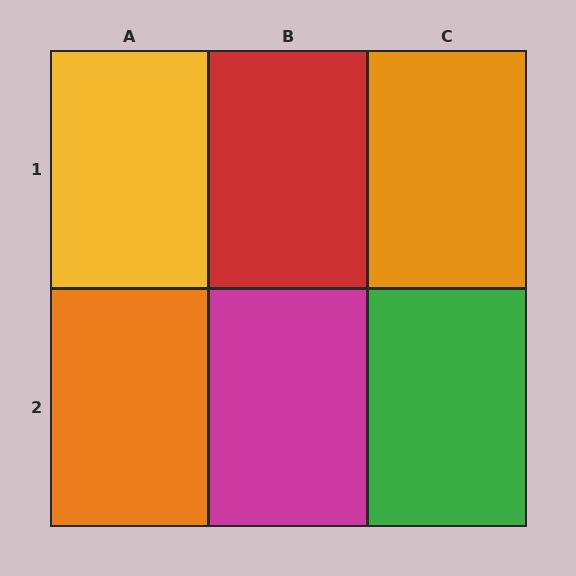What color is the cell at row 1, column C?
Orange.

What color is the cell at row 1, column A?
Yellow.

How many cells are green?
1 cell is green.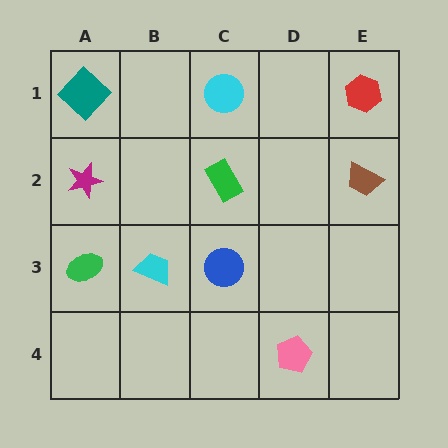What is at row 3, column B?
A cyan trapezoid.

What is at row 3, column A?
A green ellipse.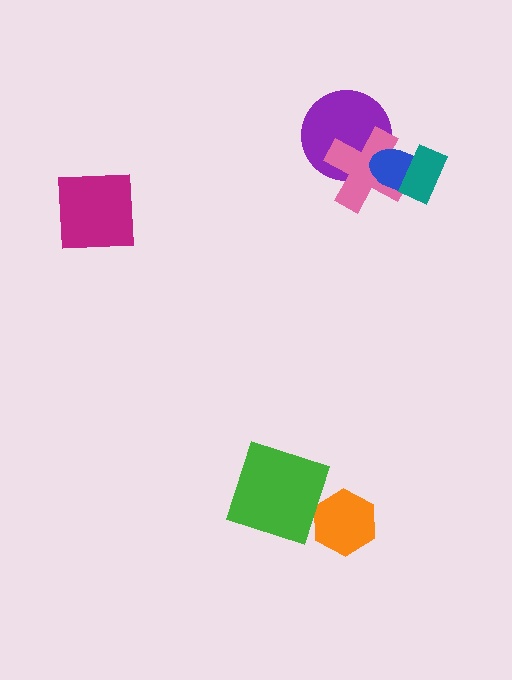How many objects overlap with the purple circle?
2 objects overlap with the purple circle.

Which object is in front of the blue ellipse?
The teal rectangle is in front of the blue ellipse.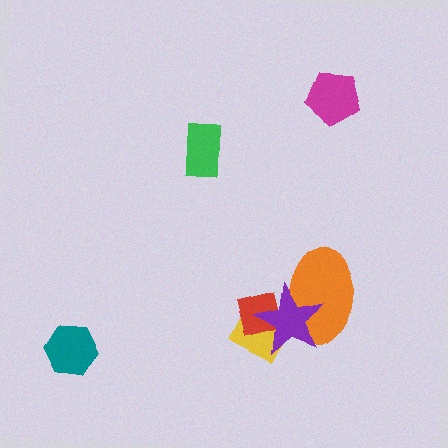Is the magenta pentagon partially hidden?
No, no other shape covers it.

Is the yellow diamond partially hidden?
Yes, it is partially covered by another shape.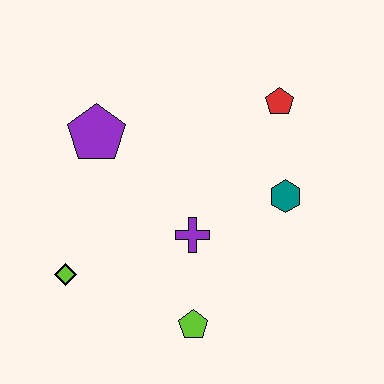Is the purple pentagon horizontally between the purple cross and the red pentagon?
No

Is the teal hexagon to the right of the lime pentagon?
Yes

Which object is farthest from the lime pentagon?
The red pentagon is farthest from the lime pentagon.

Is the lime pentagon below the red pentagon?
Yes